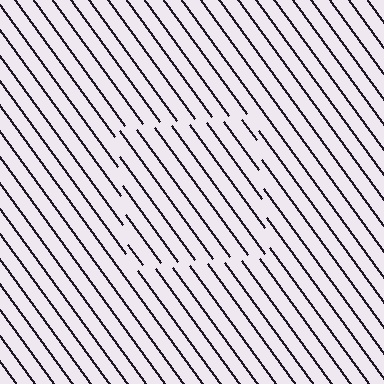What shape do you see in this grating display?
An illusory square. The interior of the shape contains the same grating, shifted by half a period — the contour is defined by the phase discontinuity where line-ends from the inner and outer gratings abut.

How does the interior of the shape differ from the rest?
The interior of the shape contains the same grating, shifted by half a period — the contour is defined by the phase discontinuity where line-ends from the inner and outer gratings abut.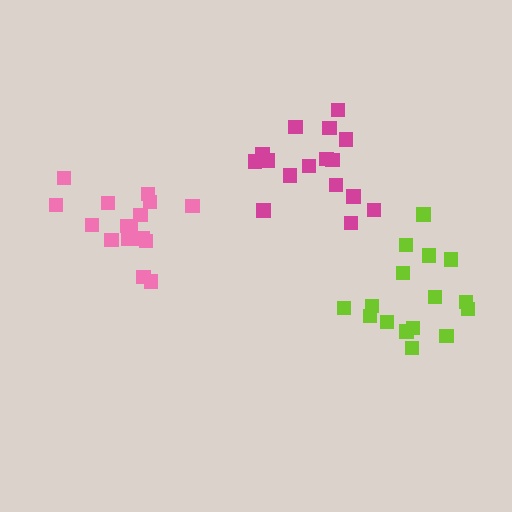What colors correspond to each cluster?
The clusters are colored: magenta, pink, lime.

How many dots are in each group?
Group 1: 16 dots, Group 2: 16 dots, Group 3: 16 dots (48 total).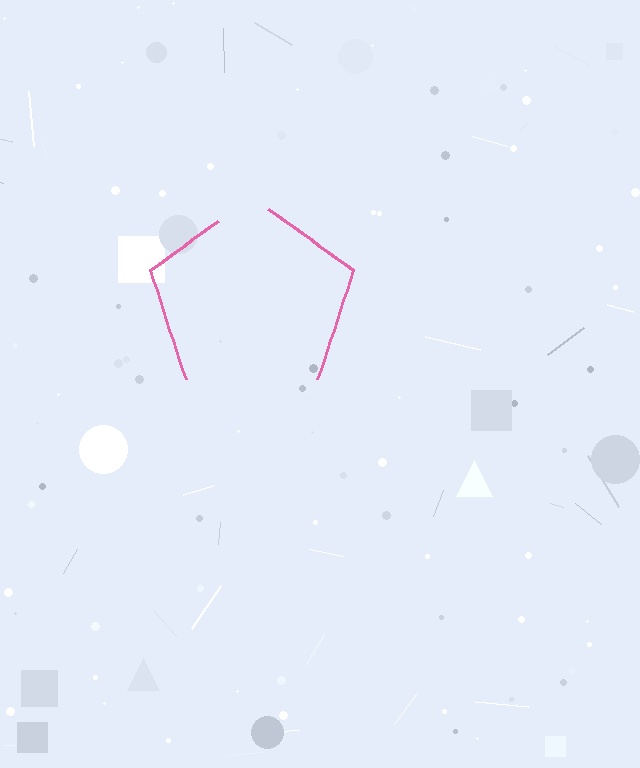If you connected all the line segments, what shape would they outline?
They would outline a pentagon.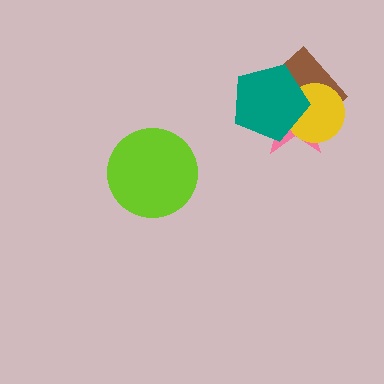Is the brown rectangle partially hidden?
Yes, it is partially covered by another shape.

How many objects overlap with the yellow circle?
3 objects overlap with the yellow circle.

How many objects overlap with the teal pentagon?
3 objects overlap with the teal pentagon.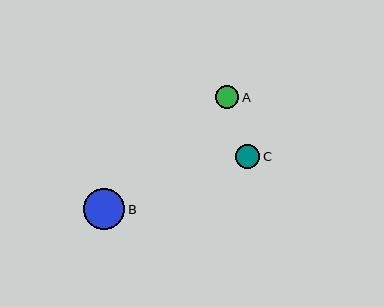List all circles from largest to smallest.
From largest to smallest: B, C, A.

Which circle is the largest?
Circle B is the largest with a size of approximately 41 pixels.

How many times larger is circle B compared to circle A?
Circle B is approximately 1.8 times the size of circle A.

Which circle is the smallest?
Circle A is the smallest with a size of approximately 23 pixels.